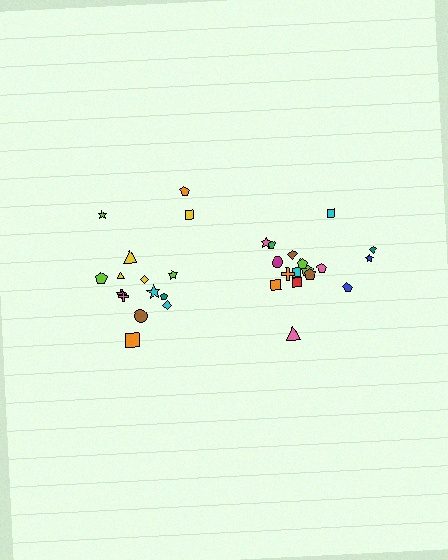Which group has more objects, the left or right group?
The right group.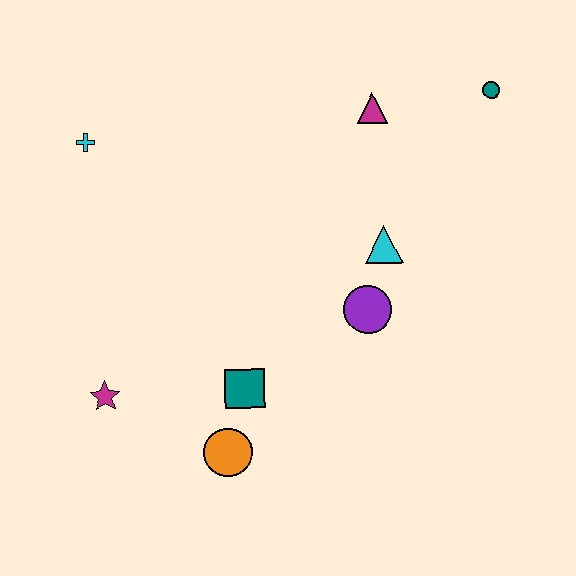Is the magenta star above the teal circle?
No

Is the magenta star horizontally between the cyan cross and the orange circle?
Yes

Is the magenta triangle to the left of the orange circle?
No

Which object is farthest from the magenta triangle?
The magenta star is farthest from the magenta triangle.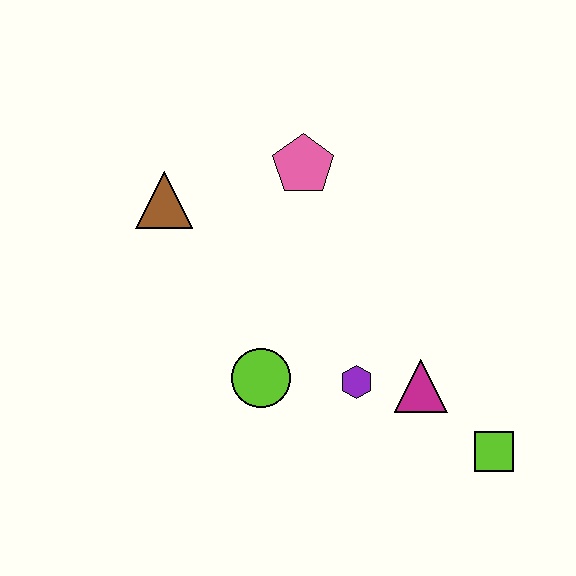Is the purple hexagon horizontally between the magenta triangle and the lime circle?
Yes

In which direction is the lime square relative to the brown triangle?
The lime square is to the right of the brown triangle.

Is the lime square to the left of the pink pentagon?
No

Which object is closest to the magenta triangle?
The purple hexagon is closest to the magenta triangle.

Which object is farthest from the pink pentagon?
The lime square is farthest from the pink pentagon.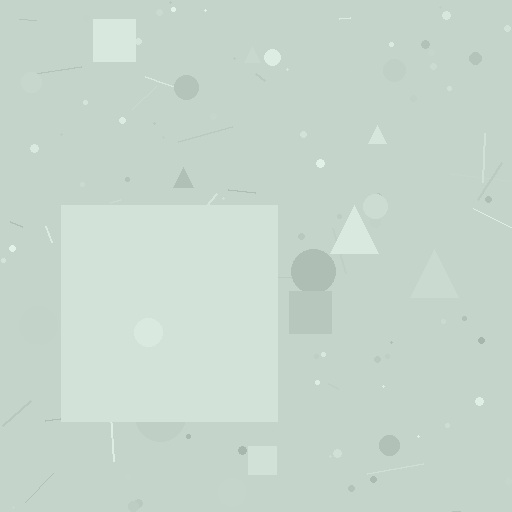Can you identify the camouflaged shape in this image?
The camouflaged shape is a square.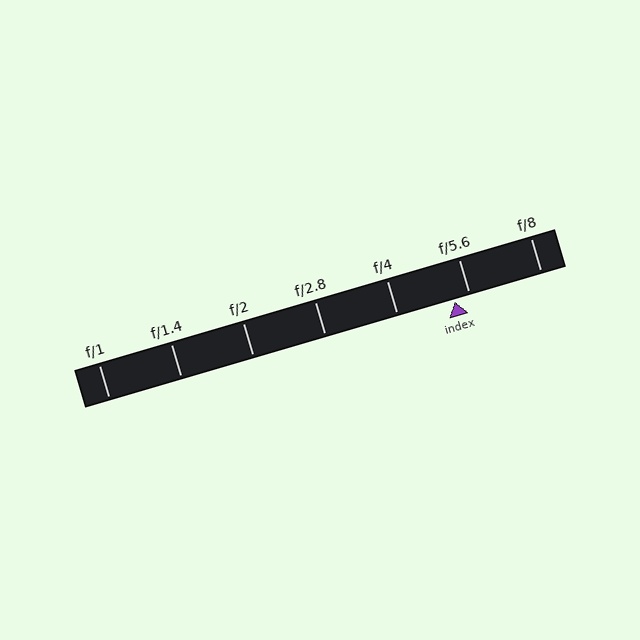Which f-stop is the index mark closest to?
The index mark is closest to f/5.6.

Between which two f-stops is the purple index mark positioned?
The index mark is between f/4 and f/5.6.